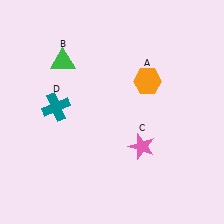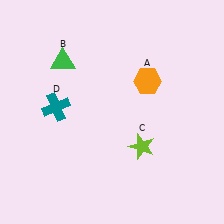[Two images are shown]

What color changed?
The star (C) changed from pink in Image 1 to lime in Image 2.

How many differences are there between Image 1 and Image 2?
There is 1 difference between the two images.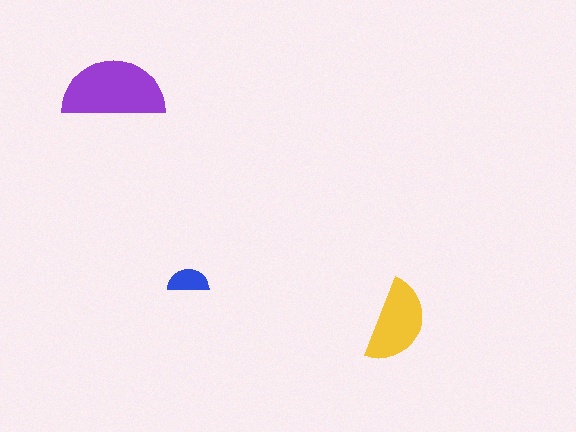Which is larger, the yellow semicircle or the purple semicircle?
The purple one.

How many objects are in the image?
There are 3 objects in the image.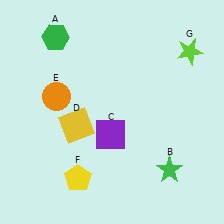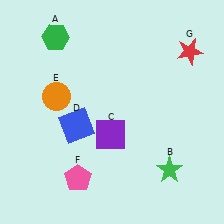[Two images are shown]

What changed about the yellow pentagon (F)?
In Image 1, F is yellow. In Image 2, it changed to pink.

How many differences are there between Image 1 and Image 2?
There are 3 differences between the two images.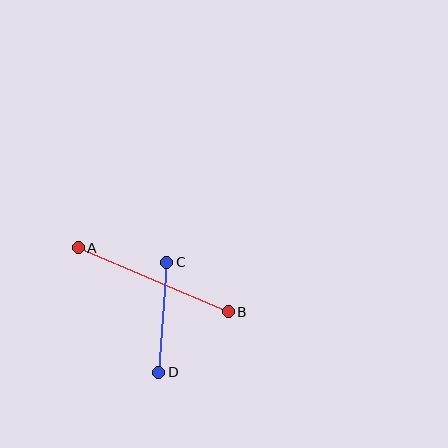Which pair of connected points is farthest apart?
Points A and B are farthest apart.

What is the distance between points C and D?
The distance is approximately 110 pixels.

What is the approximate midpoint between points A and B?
The midpoint is at approximately (153, 280) pixels.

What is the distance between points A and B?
The distance is approximately 163 pixels.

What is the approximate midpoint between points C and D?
The midpoint is at approximately (163, 317) pixels.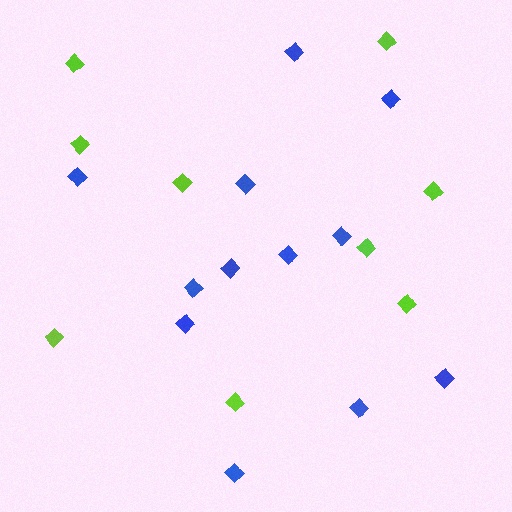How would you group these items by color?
There are 2 groups: one group of lime diamonds (9) and one group of blue diamonds (12).